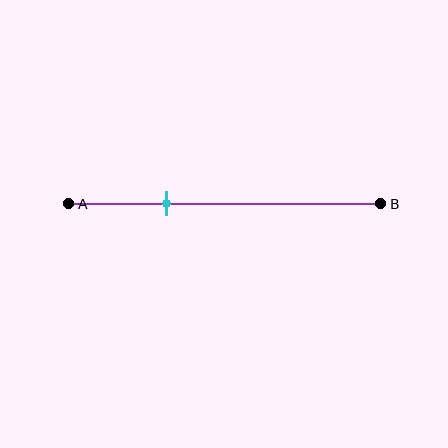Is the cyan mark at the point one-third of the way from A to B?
Yes, the mark is approximately at the one-third point.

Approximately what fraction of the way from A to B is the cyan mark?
The cyan mark is approximately 30% of the way from A to B.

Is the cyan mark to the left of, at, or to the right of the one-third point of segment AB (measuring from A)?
The cyan mark is approximately at the one-third point of segment AB.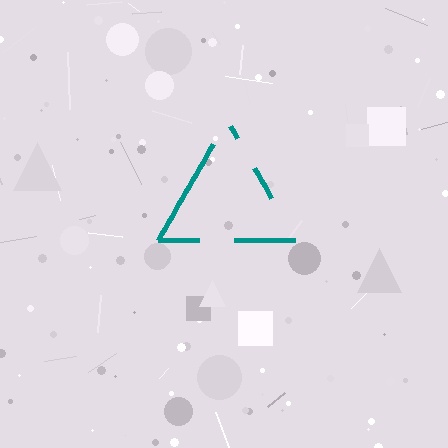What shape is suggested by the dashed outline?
The dashed outline suggests a triangle.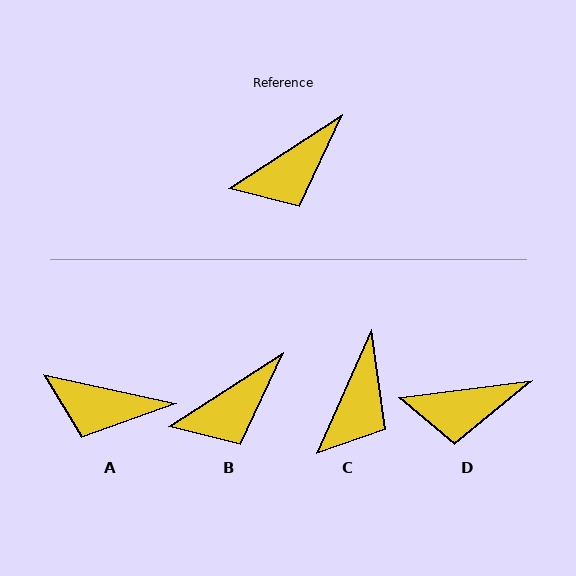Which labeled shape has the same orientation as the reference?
B.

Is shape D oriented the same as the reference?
No, it is off by about 25 degrees.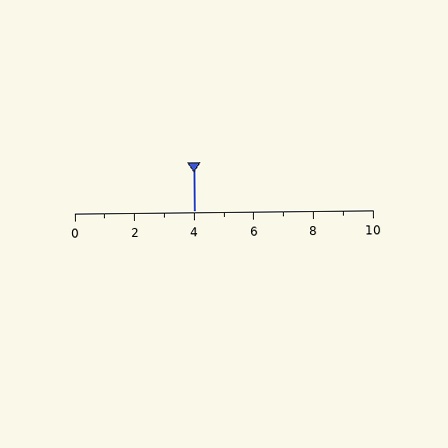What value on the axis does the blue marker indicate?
The marker indicates approximately 4.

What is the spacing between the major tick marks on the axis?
The major ticks are spaced 2 apart.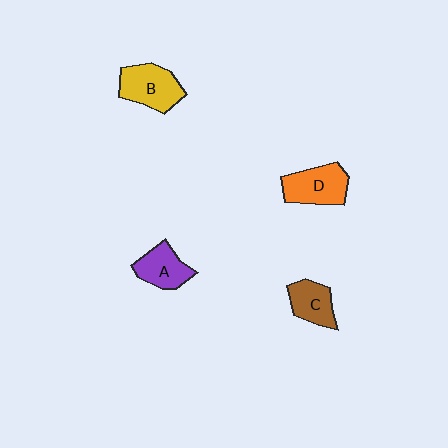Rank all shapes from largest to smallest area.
From largest to smallest: B (yellow), D (orange), A (purple), C (brown).